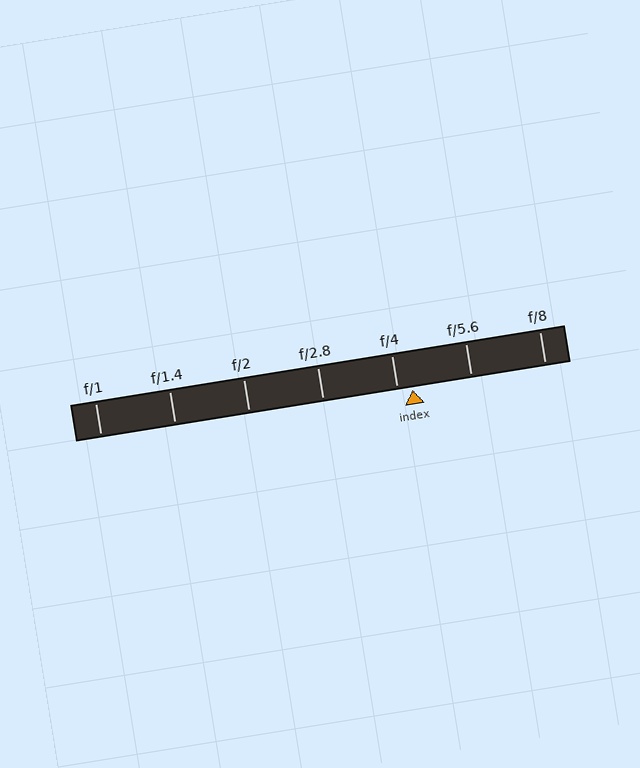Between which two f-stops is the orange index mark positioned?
The index mark is between f/4 and f/5.6.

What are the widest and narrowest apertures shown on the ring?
The widest aperture shown is f/1 and the narrowest is f/8.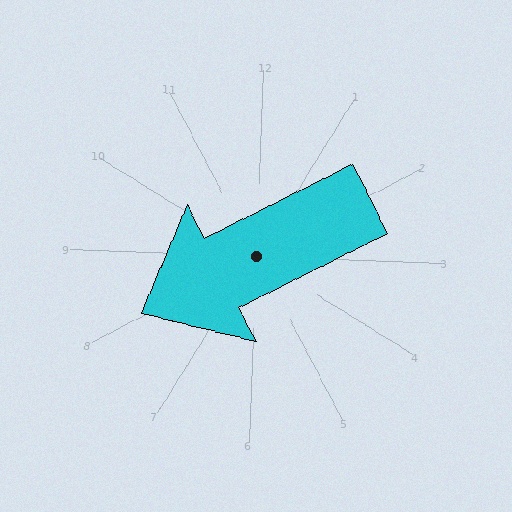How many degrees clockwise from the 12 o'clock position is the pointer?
Approximately 241 degrees.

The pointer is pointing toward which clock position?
Roughly 8 o'clock.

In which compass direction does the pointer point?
Southwest.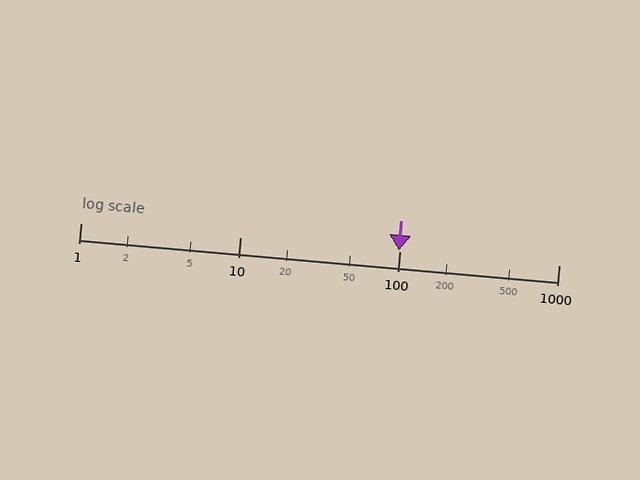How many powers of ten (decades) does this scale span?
The scale spans 3 decades, from 1 to 1000.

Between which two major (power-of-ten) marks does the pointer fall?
The pointer is between 10 and 100.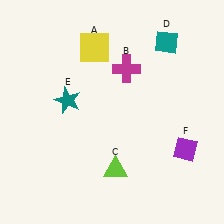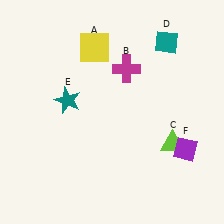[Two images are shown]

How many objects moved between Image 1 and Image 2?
1 object moved between the two images.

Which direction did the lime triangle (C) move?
The lime triangle (C) moved right.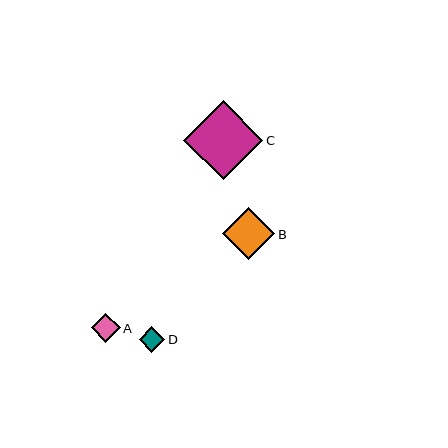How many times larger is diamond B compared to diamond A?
Diamond B is approximately 1.8 times the size of diamond A.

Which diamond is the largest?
Diamond C is the largest with a size of approximately 79 pixels.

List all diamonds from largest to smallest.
From largest to smallest: C, B, A, D.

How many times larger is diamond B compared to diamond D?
Diamond B is approximately 2.0 times the size of diamond D.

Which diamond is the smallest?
Diamond D is the smallest with a size of approximately 25 pixels.